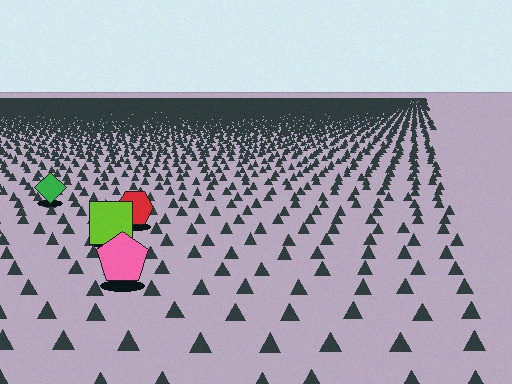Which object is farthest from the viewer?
The green diamond is farthest from the viewer. It appears smaller and the ground texture around it is denser.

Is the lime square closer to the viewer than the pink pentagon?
No. The pink pentagon is closer — you can tell from the texture gradient: the ground texture is coarser near it.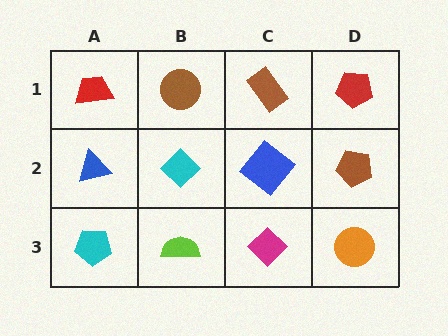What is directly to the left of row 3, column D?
A magenta diamond.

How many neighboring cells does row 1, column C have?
3.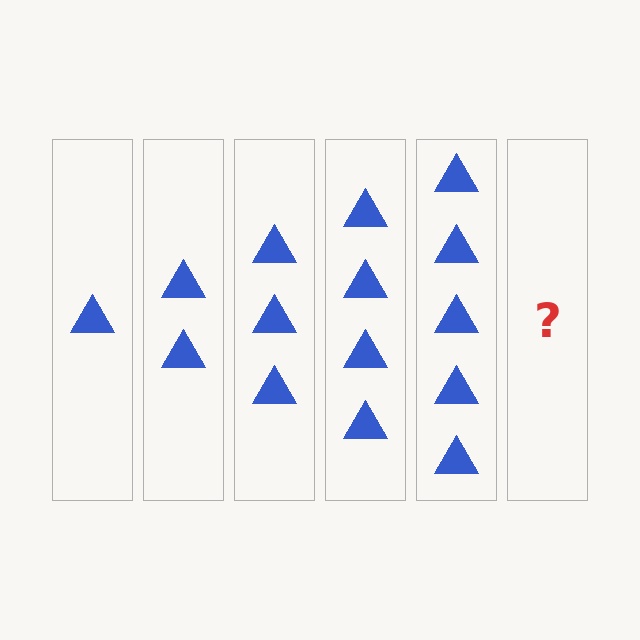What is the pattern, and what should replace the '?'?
The pattern is that each step adds one more triangle. The '?' should be 6 triangles.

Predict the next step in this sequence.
The next step is 6 triangles.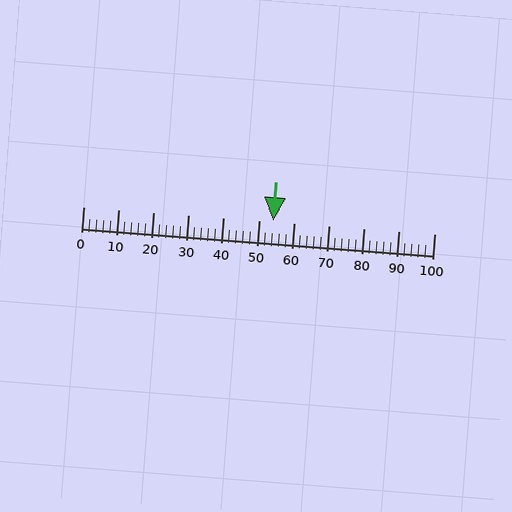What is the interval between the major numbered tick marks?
The major tick marks are spaced 10 units apart.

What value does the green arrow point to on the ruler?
The green arrow points to approximately 54.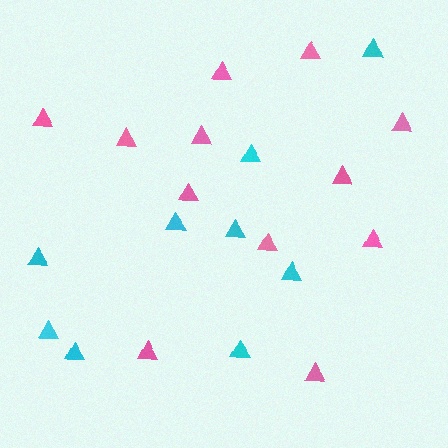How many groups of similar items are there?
There are 2 groups: one group of cyan triangles (9) and one group of pink triangles (12).